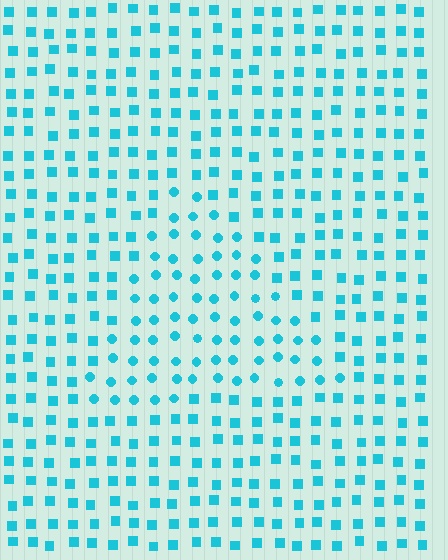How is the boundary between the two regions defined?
The boundary is defined by a change in element shape: circles inside vs. squares outside. All elements share the same color and spacing.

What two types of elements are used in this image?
The image uses circles inside the triangle region and squares outside it.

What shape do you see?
I see a triangle.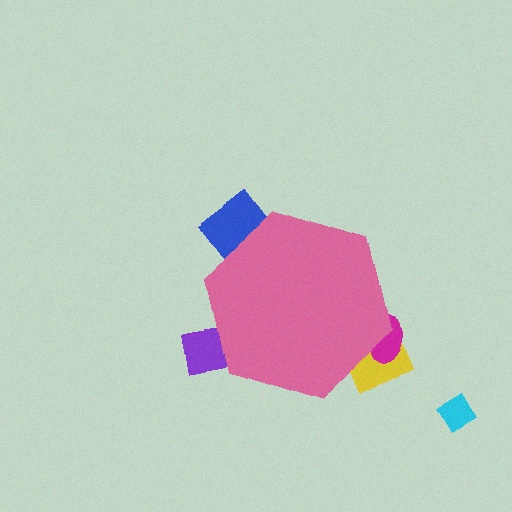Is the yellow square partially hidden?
Yes, the yellow square is partially hidden behind the pink hexagon.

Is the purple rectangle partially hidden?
Yes, the purple rectangle is partially hidden behind the pink hexagon.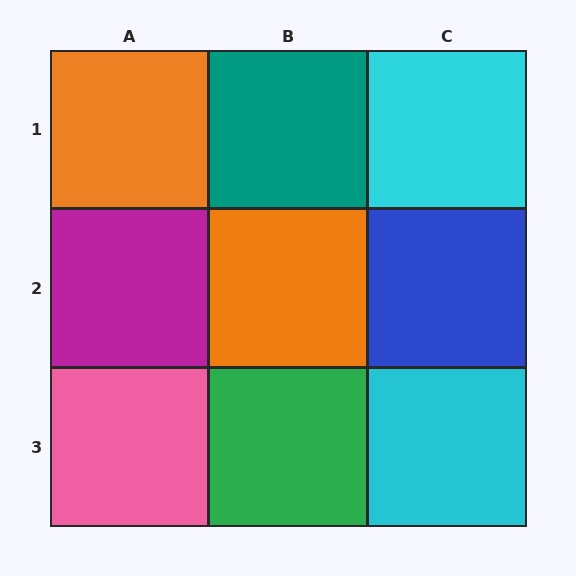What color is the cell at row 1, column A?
Orange.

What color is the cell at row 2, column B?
Orange.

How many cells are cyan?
2 cells are cyan.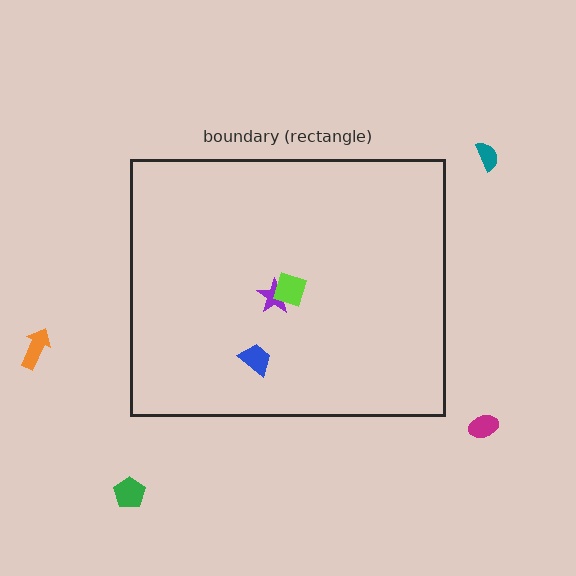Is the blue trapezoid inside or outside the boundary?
Inside.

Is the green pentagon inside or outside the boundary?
Outside.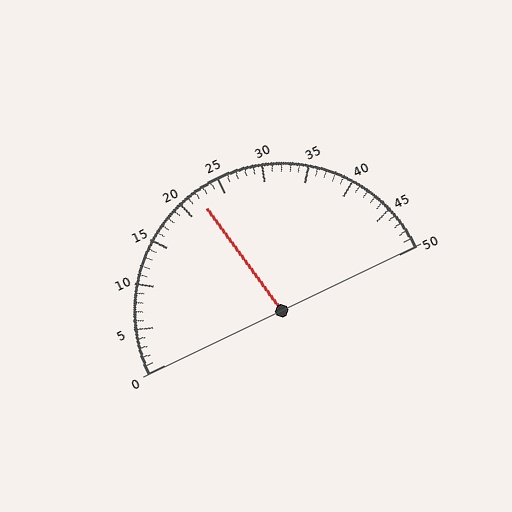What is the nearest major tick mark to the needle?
The nearest major tick mark is 20.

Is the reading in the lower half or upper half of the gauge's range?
The reading is in the lower half of the range (0 to 50).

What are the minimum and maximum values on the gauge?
The gauge ranges from 0 to 50.